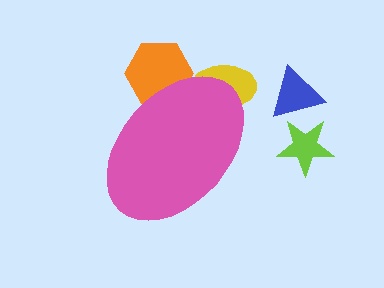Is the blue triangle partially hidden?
No, the blue triangle is fully visible.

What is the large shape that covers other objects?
A pink ellipse.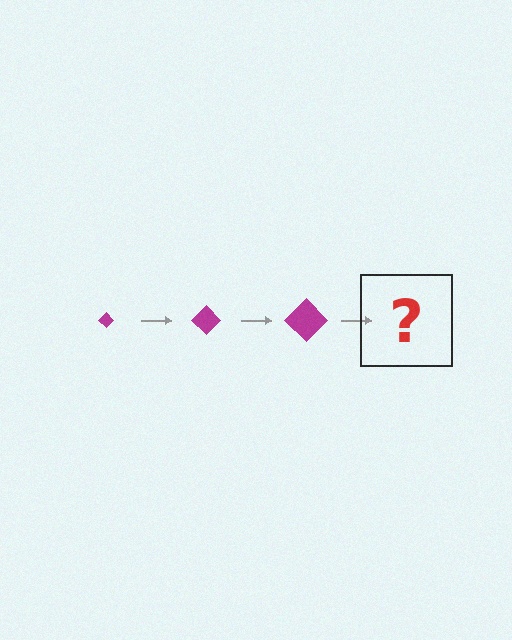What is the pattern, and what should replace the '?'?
The pattern is that the diamond gets progressively larger each step. The '?' should be a magenta diamond, larger than the previous one.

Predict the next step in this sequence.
The next step is a magenta diamond, larger than the previous one.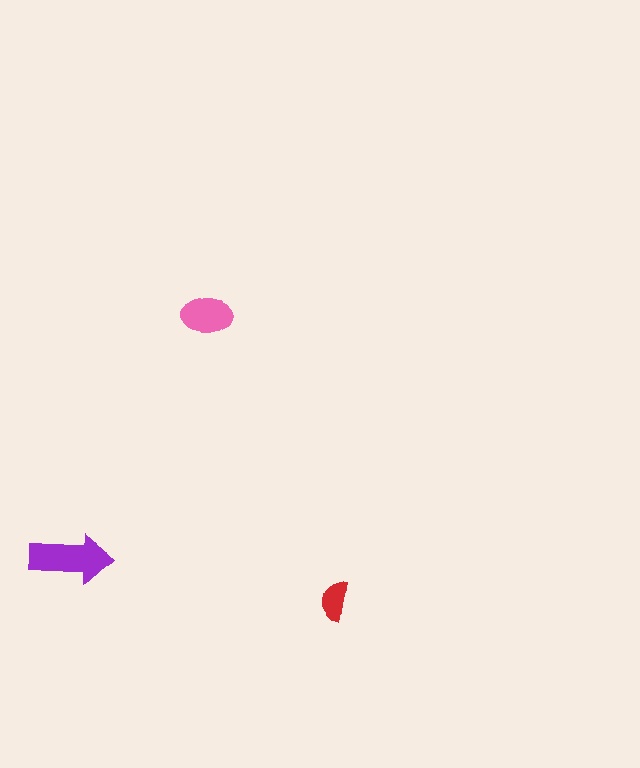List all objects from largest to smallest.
The purple arrow, the pink ellipse, the red semicircle.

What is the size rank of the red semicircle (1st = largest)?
3rd.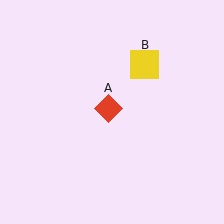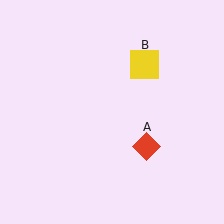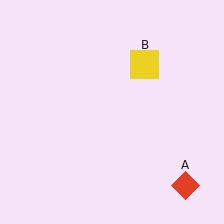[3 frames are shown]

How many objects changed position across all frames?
1 object changed position: red diamond (object A).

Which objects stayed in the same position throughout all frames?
Yellow square (object B) remained stationary.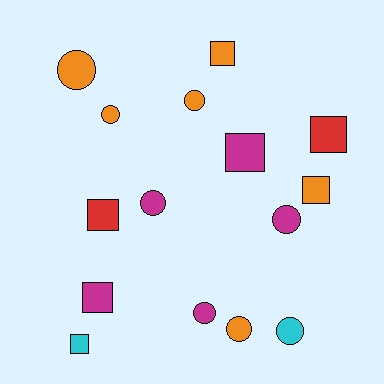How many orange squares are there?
There are 2 orange squares.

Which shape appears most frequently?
Circle, with 8 objects.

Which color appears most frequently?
Orange, with 6 objects.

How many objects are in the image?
There are 15 objects.